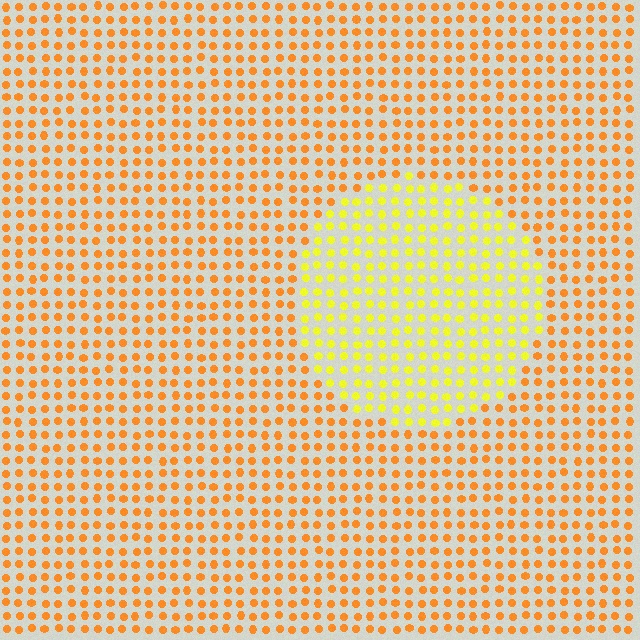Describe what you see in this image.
The image is filled with small orange elements in a uniform arrangement. A circle-shaped region is visible where the elements are tinted to a slightly different hue, forming a subtle color boundary.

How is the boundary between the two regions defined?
The boundary is defined purely by a slight shift in hue (about 35 degrees). Spacing, size, and orientation are identical on both sides.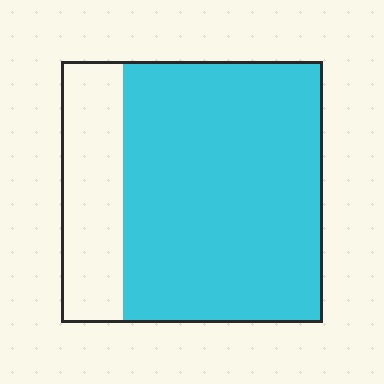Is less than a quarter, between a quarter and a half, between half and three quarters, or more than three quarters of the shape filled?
More than three quarters.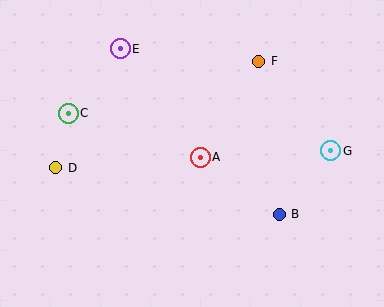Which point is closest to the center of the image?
Point A at (200, 157) is closest to the center.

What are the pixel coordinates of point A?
Point A is at (200, 157).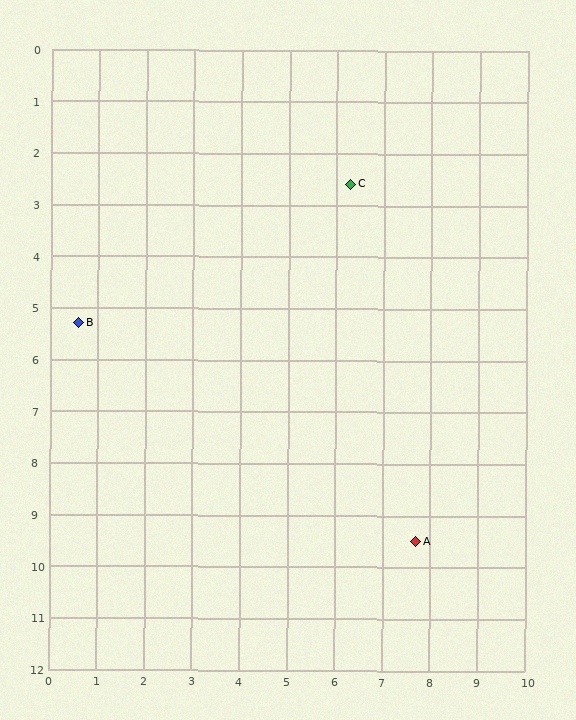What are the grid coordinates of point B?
Point B is at approximately (0.6, 5.3).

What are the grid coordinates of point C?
Point C is at approximately (6.3, 2.6).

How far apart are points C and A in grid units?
Points C and A are about 7.0 grid units apart.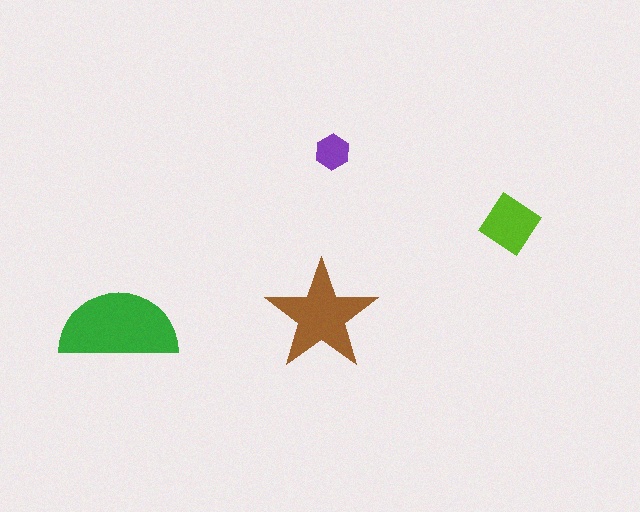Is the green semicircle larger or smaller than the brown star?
Larger.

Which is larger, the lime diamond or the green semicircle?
The green semicircle.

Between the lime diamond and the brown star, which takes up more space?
The brown star.